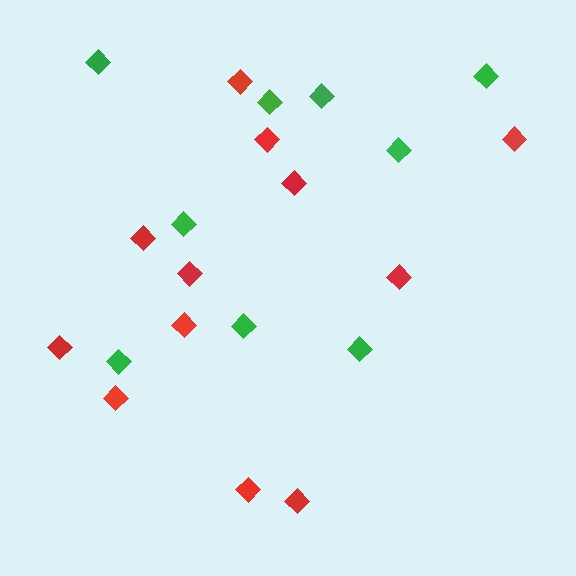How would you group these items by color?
There are 2 groups: one group of green diamonds (9) and one group of red diamonds (12).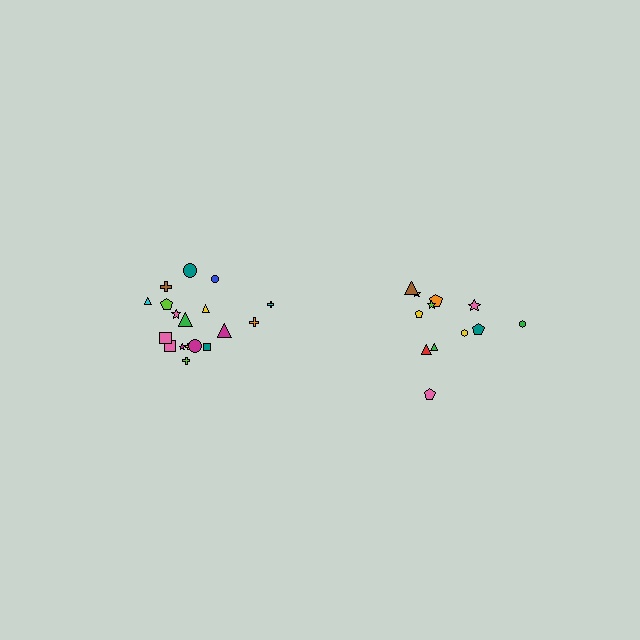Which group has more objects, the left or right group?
The left group.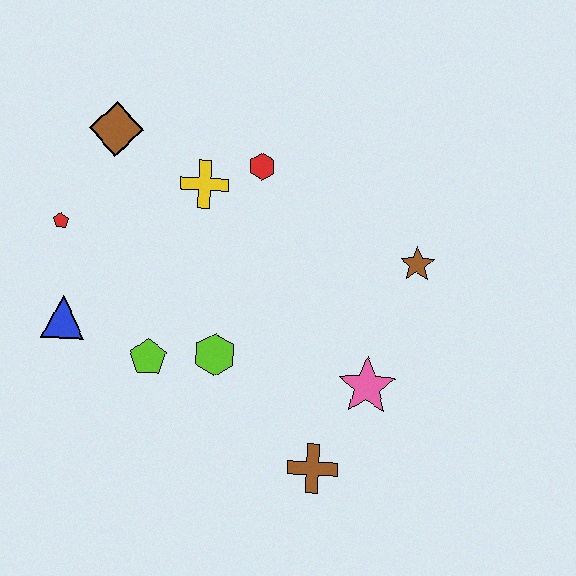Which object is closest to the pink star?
The brown cross is closest to the pink star.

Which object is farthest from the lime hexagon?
The brown diamond is farthest from the lime hexagon.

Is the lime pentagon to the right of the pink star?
No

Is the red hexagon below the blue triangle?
No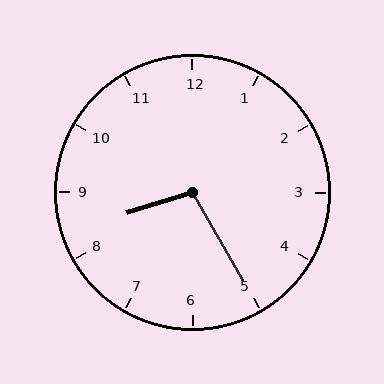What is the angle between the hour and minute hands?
Approximately 102 degrees.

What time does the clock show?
8:25.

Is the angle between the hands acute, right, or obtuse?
It is obtuse.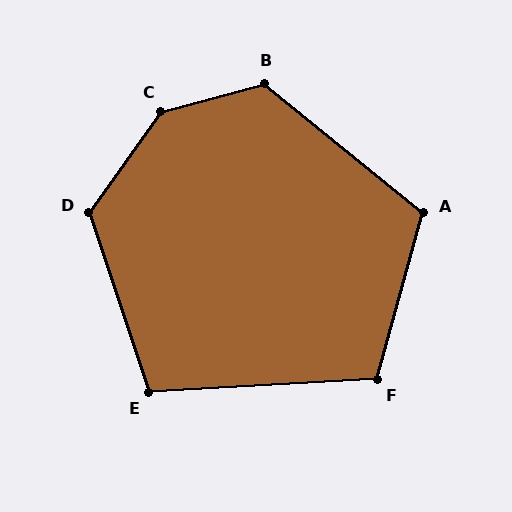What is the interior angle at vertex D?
Approximately 126 degrees (obtuse).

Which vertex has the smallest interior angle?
E, at approximately 105 degrees.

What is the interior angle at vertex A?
Approximately 114 degrees (obtuse).